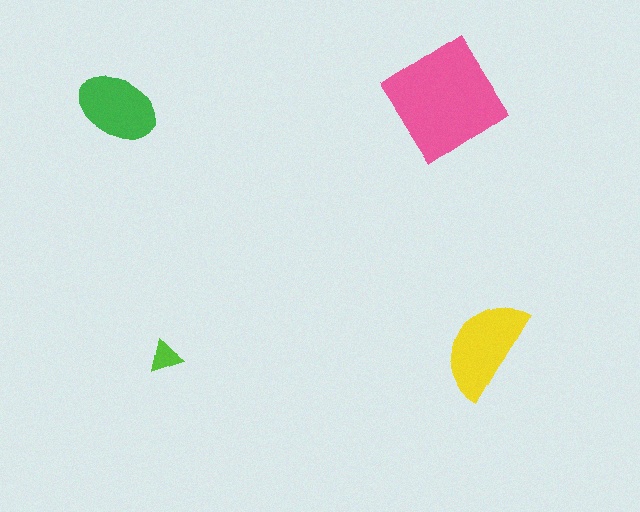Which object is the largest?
The pink diamond.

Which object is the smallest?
The lime triangle.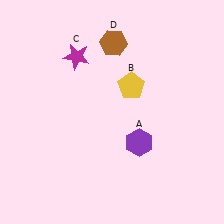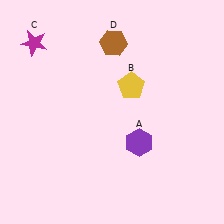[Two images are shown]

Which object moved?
The magenta star (C) moved left.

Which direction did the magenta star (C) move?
The magenta star (C) moved left.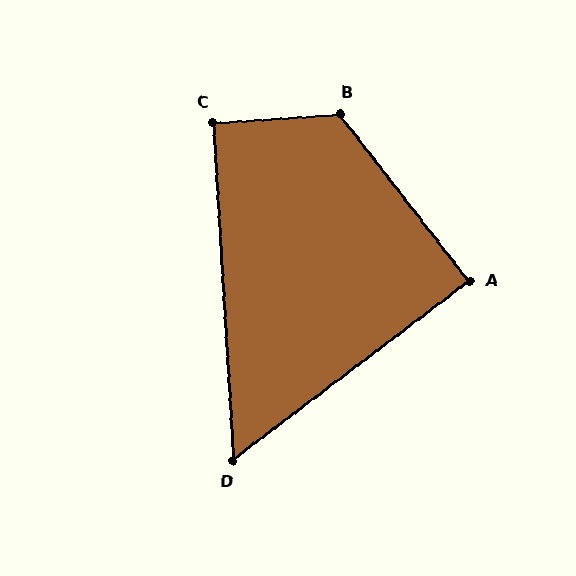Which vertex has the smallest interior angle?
D, at approximately 56 degrees.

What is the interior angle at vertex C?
Approximately 90 degrees (approximately right).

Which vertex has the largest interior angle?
B, at approximately 124 degrees.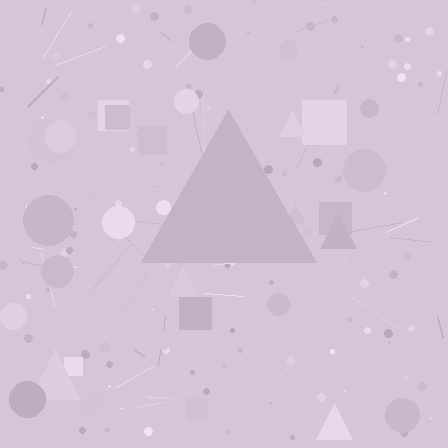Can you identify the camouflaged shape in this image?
The camouflaged shape is a triangle.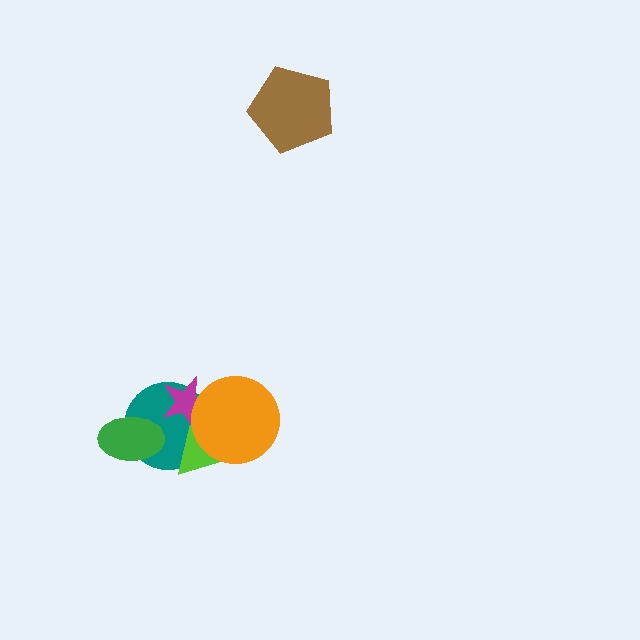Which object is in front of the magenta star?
The orange circle is in front of the magenta star.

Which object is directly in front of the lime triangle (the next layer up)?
The magenta star is directly in front of the lime triangle.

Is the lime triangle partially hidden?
Yes, it is partially covered by another shape.